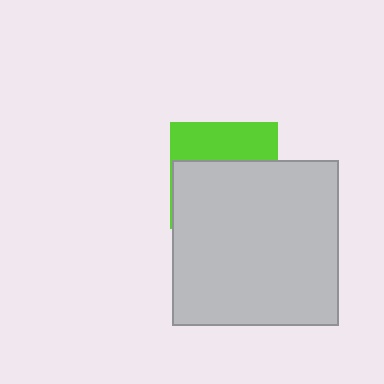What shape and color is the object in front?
The object in front is a light gray square.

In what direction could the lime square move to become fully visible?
The lime square could move up. That would shift it out from behind the light gray square entirely.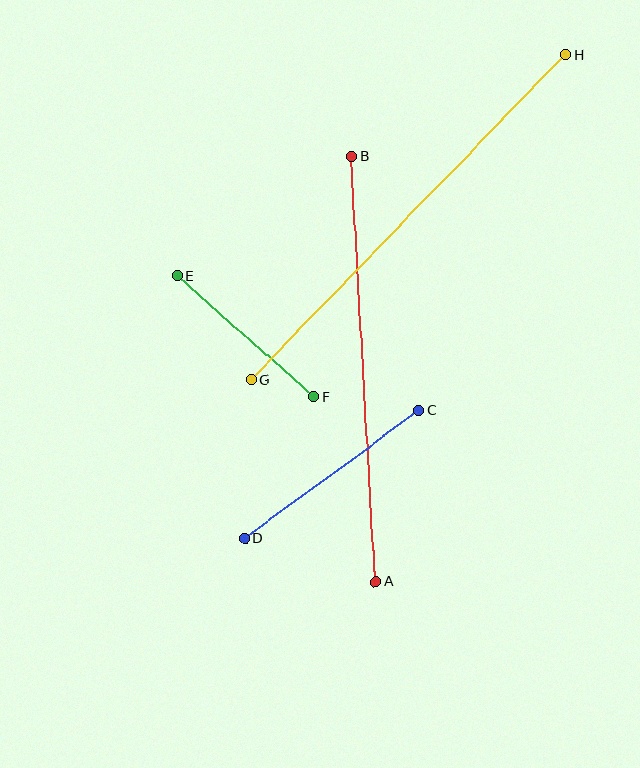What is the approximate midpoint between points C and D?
The midpoint is at approximately (332, 474) pixels.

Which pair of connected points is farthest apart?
Points G and H are farthest apart.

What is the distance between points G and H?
The distance is approximately 452 pixels.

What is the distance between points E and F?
The distance is approximately 183 pixels.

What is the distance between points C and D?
The distance is approximately 216 pixels.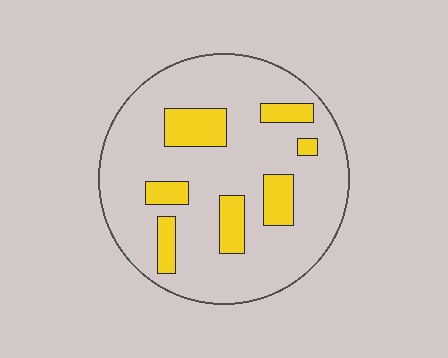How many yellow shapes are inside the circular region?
7.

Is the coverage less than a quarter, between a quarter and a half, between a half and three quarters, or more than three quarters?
Less than a quarter.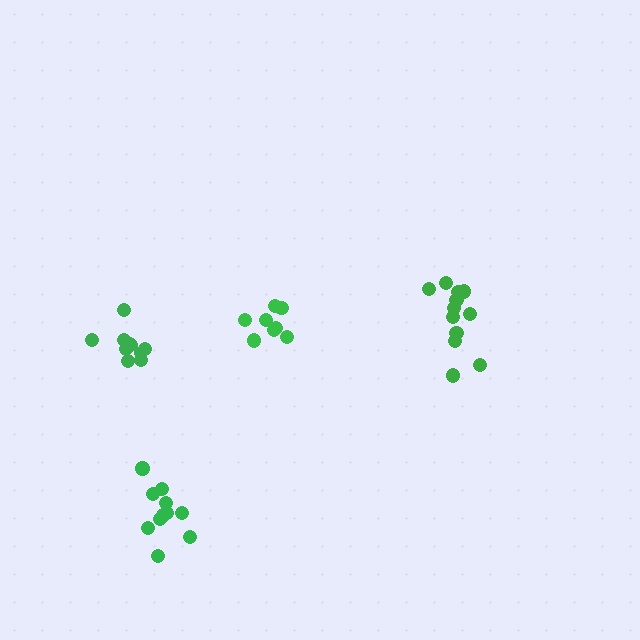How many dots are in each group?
Group 1: 12 dots, Group 2: 11 dots, Group 3: 8 dots, Group 4: 10 dots (41 total).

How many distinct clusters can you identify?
There are 4 distinct clusters.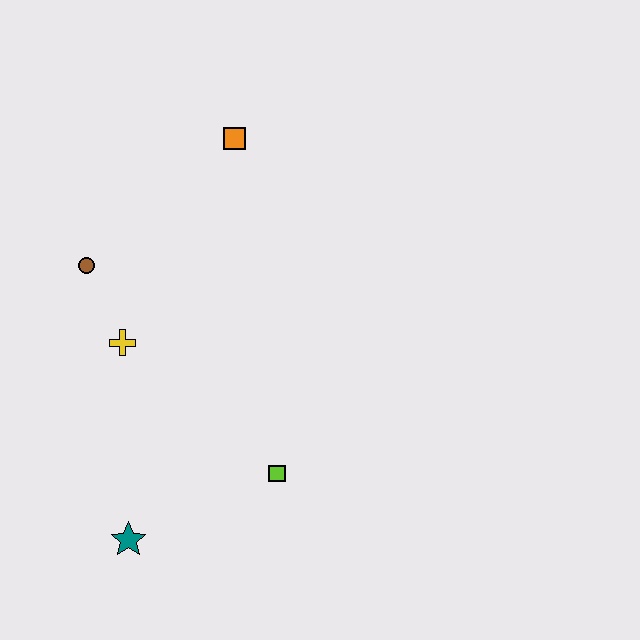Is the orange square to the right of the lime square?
No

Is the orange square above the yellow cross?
Yes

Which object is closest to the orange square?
The brown circle is closest to the orange square.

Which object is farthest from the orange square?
The teal star is farthest from the orange square.